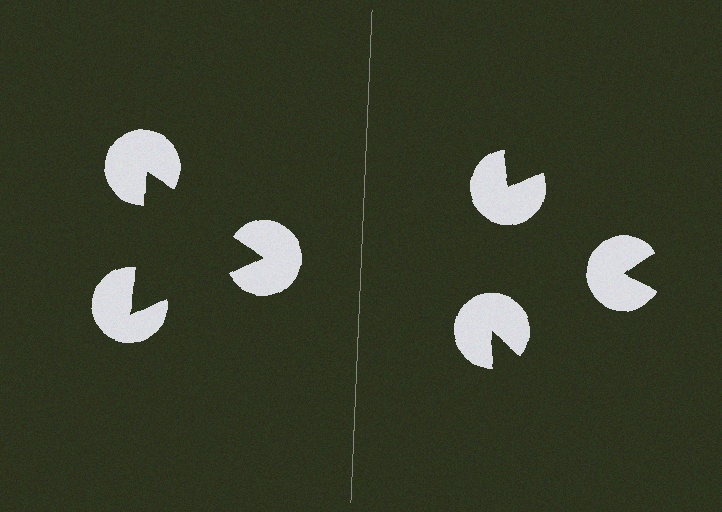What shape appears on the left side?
An illusory triangle.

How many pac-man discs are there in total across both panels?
6 — 3 on each side.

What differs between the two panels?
The pac-man discs are positioned identically on both sides; only the wedge orientations differ. On the left they align to a triangle; on the right they are misaligned.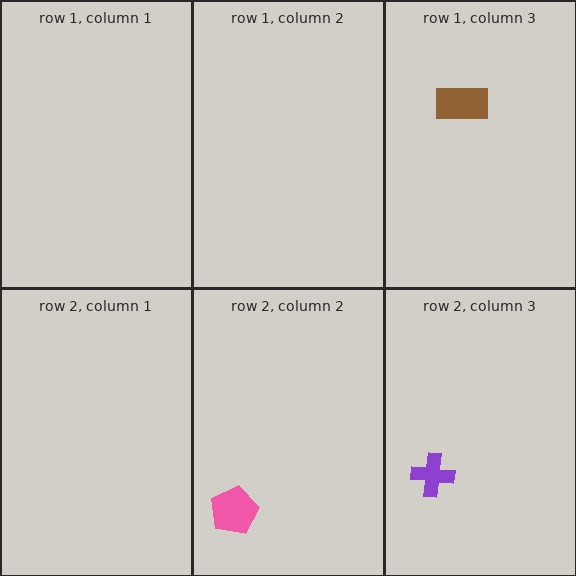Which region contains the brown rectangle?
The row 1, column 3 region.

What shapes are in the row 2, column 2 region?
The pink pentagon.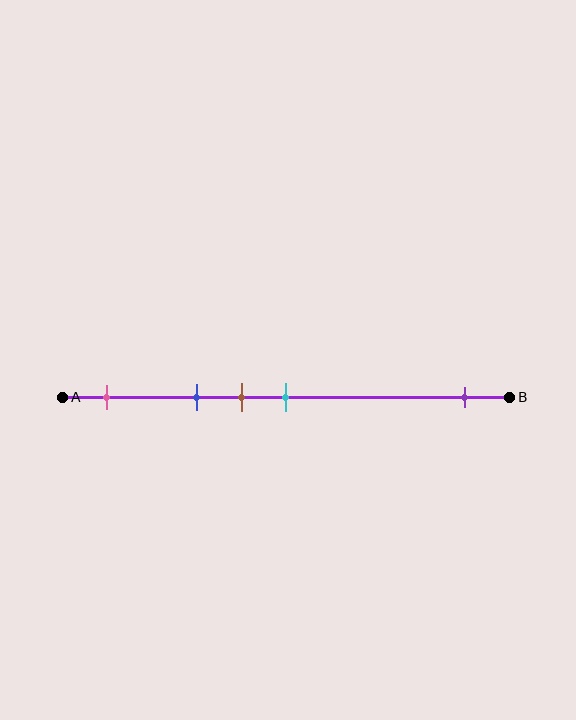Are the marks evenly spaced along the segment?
No, the marks are not evenly spaced.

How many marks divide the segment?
There are 5 marks dividing the segment.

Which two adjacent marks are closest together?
The brown and cyan marks are the closest adjacent pair.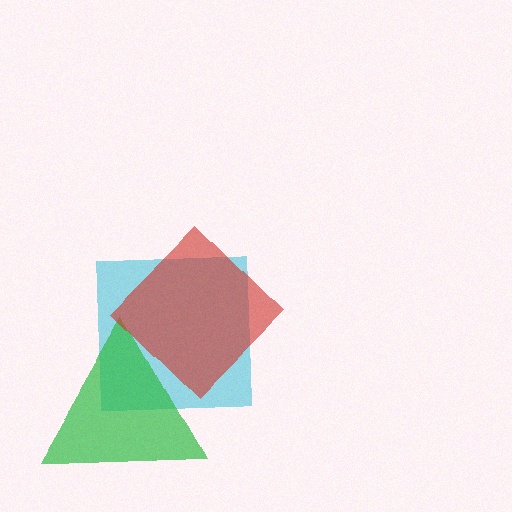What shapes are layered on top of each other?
The layered shapes are: a cyan square, a green triangle, a red diamond.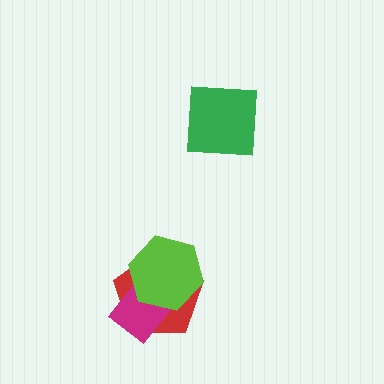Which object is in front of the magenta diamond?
The lime hexagon is in front of the magenta diamond.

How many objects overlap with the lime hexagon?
2 objects overlap with the lime hexagon.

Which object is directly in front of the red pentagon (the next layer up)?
The magenta diamond is directly in front of the red pentagon.